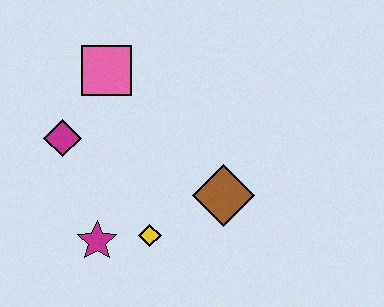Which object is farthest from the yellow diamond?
The pink square is farthest from the yellow diamond.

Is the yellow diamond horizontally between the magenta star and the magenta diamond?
No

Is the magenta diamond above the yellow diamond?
Yes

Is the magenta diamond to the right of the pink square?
No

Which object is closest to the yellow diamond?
The magenta star is closest to the yellow diamond.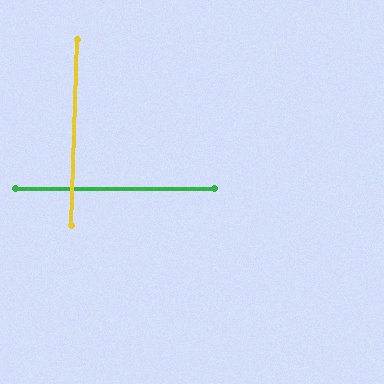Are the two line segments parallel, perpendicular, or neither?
Perpendicular — they meet at approximately 88°.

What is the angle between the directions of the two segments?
Approximately 88 degrees.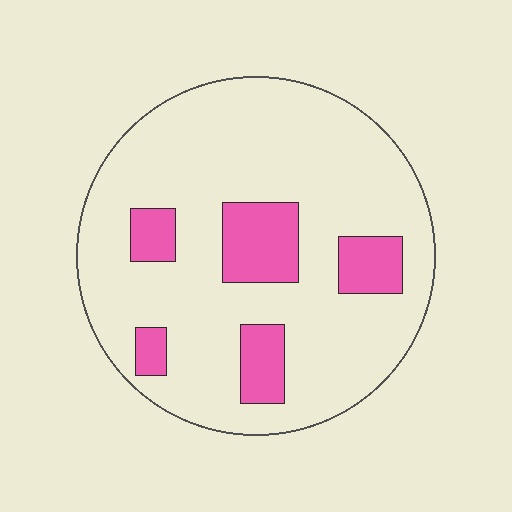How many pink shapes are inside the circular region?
5.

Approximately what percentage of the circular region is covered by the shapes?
Approximately 15%.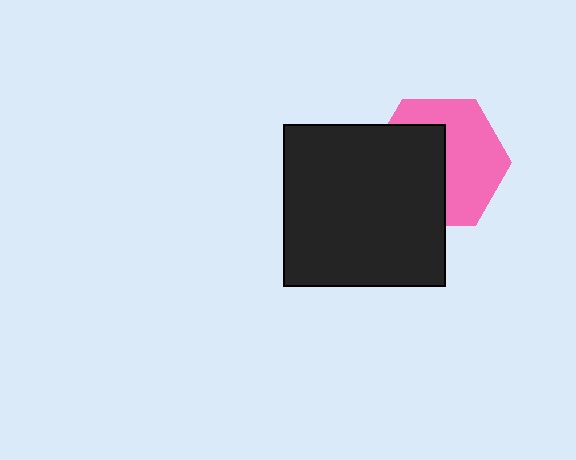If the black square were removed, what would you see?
You would see the complete pink hexagon.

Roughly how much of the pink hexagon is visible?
About half of it is visible (roughly 53%).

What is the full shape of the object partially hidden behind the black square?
The partially hidden object is a pink hexagon.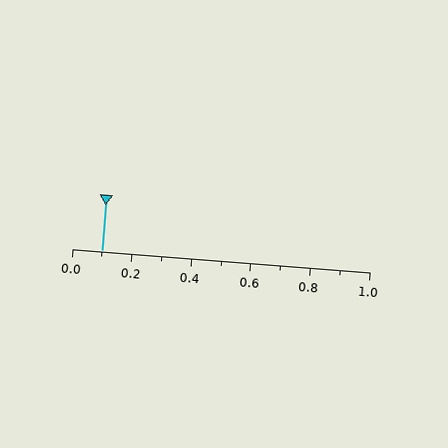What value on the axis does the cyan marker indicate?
The marker indicates approximately 0.1.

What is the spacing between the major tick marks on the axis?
The major ticks are spaced 0.2 apart.